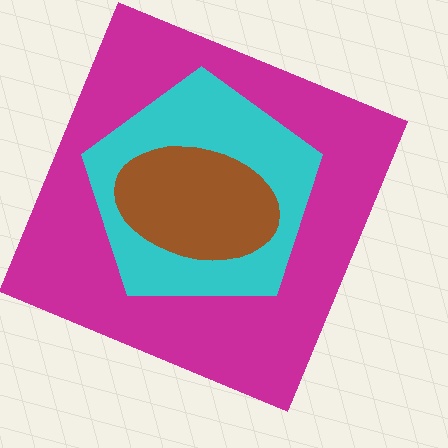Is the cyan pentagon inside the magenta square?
Yes.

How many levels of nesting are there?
3.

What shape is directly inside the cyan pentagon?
The brown ellipse.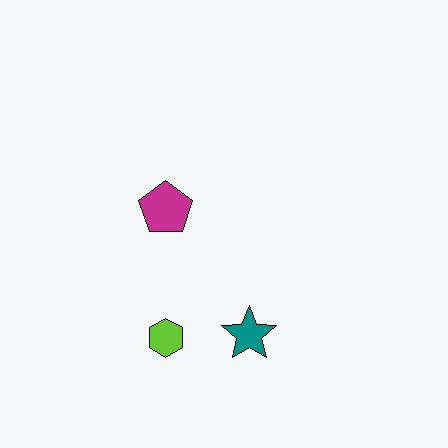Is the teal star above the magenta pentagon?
No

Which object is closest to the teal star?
The lime hexagon is closest to the teal star.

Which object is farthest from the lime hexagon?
The magenta pentagon is farthest from the lime hexagon.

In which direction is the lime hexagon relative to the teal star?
The lime hexagon is to the left of the teal star.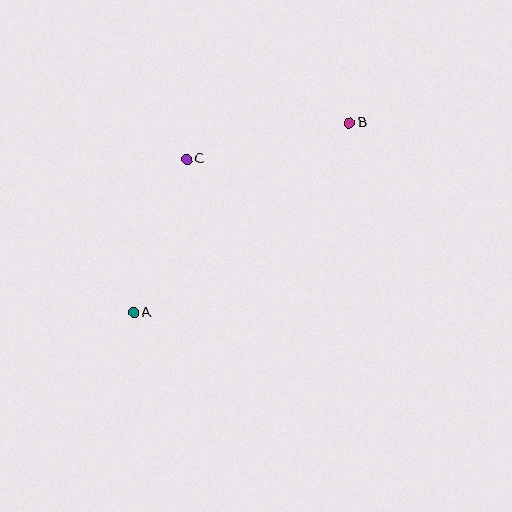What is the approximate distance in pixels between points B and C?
The distance between B and C is approximately 167 pixels.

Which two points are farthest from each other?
Points A and B are farthest from each other.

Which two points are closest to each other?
Points A and C are closest to each other.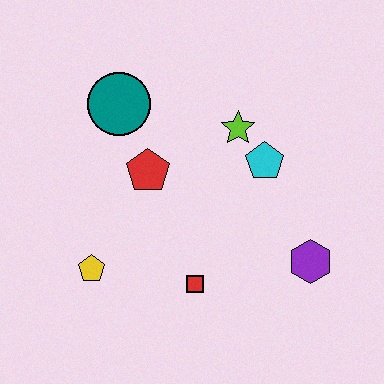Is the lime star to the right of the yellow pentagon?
Yes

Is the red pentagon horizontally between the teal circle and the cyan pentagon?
Yes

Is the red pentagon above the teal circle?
No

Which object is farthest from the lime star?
The yellow pentagon is farthest from the lime star.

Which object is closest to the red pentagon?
The teal circle is closest to the red pentagon.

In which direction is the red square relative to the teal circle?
The red square is below the teal circle.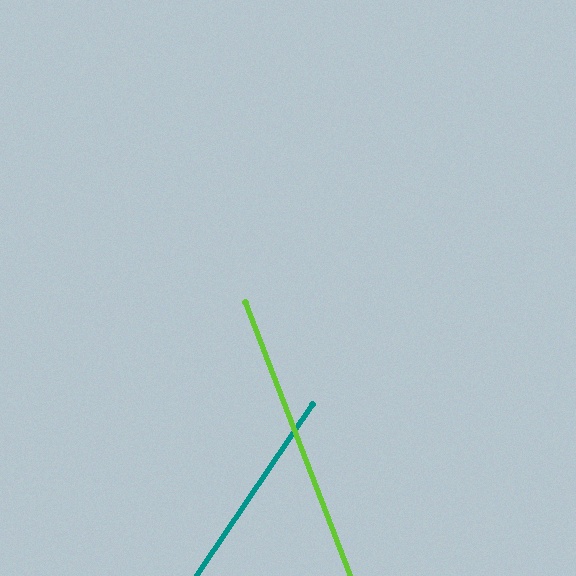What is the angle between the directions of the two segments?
Approximately 55 degrees.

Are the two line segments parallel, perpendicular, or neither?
Neither parallel nor perpendicular — they differ by about 55°.